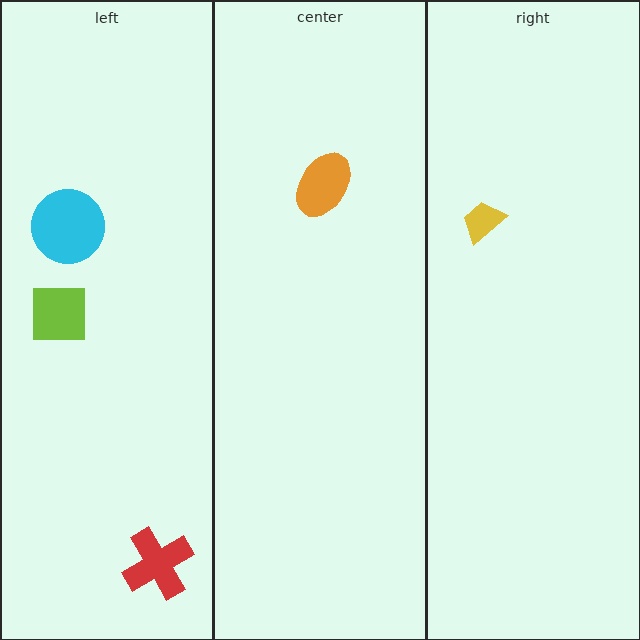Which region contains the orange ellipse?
The center region.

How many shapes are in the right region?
1.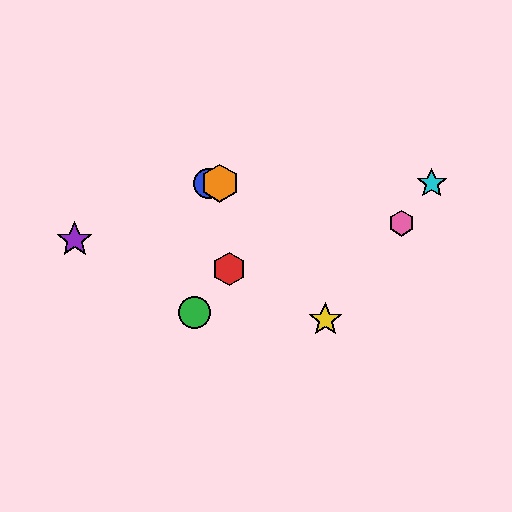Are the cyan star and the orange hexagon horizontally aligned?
Yes, both are at y≈183.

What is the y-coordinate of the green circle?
The green circle is at y≈312.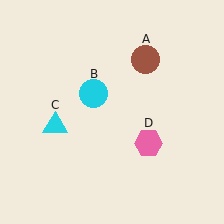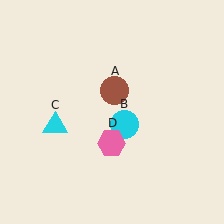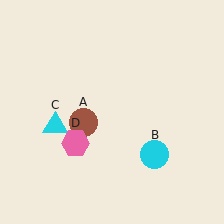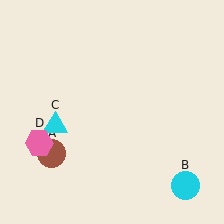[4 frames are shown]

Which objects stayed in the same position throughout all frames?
Cyan triangle (object C) remained stationary.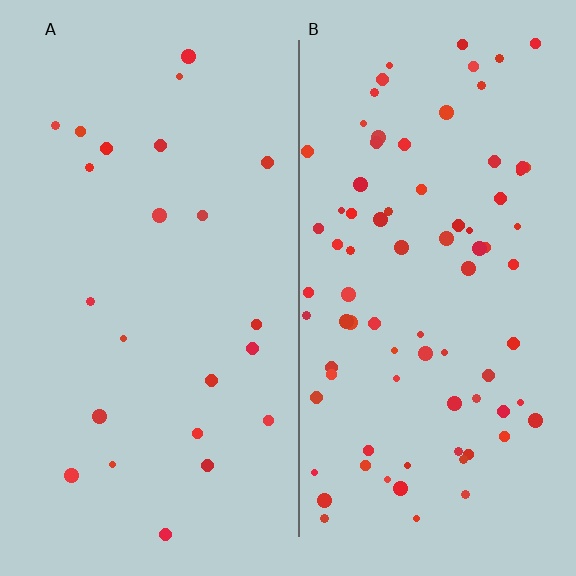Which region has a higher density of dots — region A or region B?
B (the right).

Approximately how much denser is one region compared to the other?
Approximately 3.6× — region B over region A.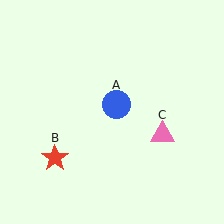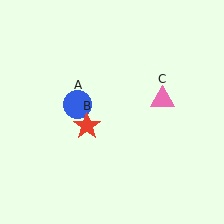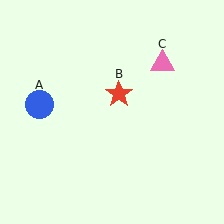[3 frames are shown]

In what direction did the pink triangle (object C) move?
The pink triangle (object C) moved up.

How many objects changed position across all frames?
3 objects changed position: blue circle (object A), red star (object B), pink triangle (object C).